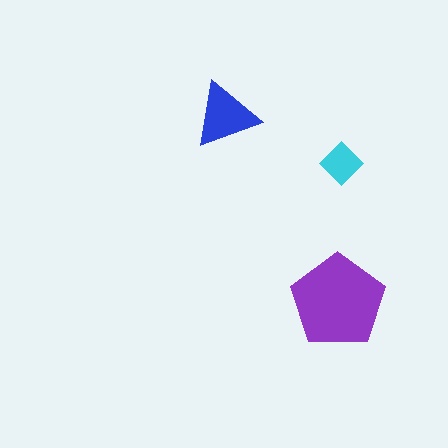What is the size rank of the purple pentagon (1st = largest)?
1st.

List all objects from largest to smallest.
The purple pentagon, the blue triangle, the cyan diamond.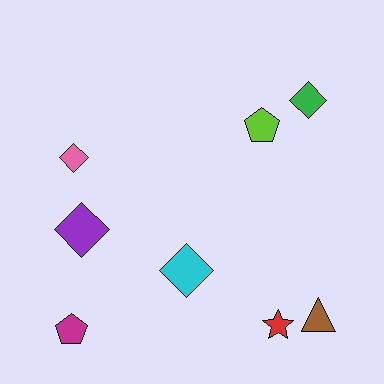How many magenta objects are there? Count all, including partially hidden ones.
There is 1 magenta object.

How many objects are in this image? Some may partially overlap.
There are 8 objects.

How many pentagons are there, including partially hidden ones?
There are 2 pentagons.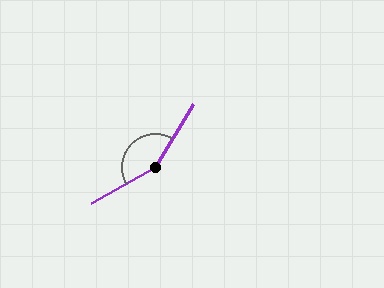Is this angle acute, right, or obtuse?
It is obtuse.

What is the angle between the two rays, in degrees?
Approximately 150 degrees.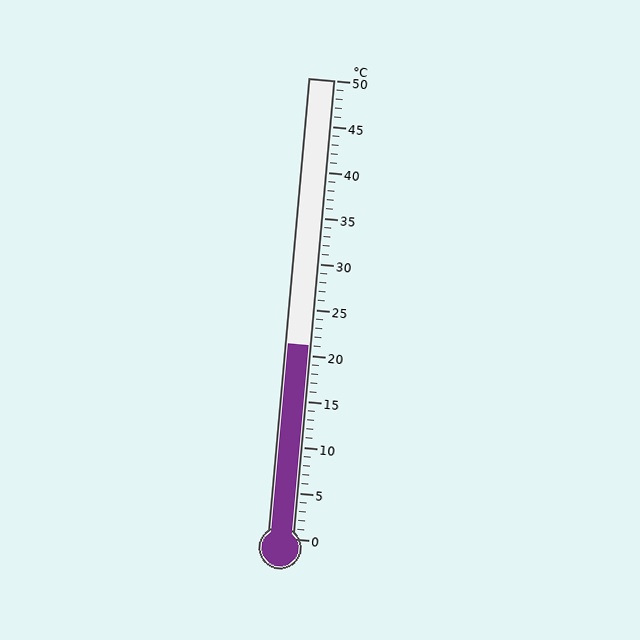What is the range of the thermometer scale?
The thermometer scale ranges from 0°C to 50°C.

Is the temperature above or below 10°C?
The temperature is above 10°C.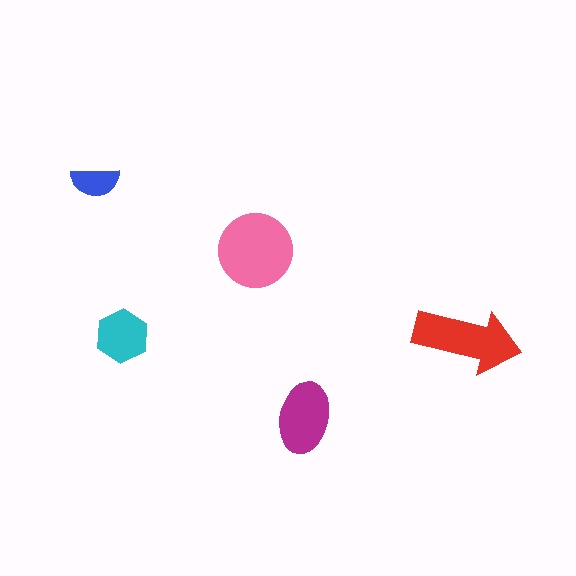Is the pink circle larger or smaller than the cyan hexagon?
Larger.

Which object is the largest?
The pink circle.